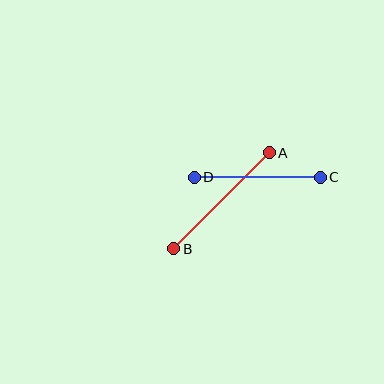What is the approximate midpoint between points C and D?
The midpoint is at approximately (257, 177) pixels.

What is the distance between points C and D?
The distance is approximately 126 pixels.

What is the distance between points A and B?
The distance is approximately 135 pixels.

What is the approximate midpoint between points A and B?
The midpoint is at approximately (222, 201) pixels.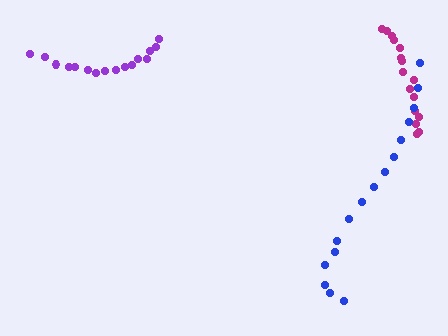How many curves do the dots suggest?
There are 3 distinct paths.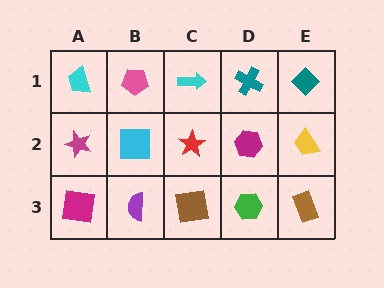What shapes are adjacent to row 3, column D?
A magenta hexagon (row 2, column D), a brown square (row 3, column C), a brown rectangle (row 3, column E).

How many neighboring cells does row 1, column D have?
3.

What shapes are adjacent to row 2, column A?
A cyan trapezoid (row 1, column A), a magenta square (row 3, column A), a cyan square (row 2, column B).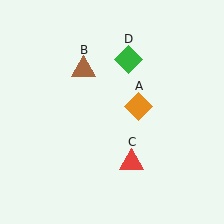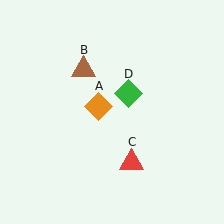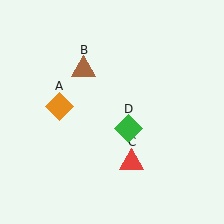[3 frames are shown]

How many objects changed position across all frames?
2 objects changed position: orange diamond (object A), green diamond (object D).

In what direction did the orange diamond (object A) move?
The orange diamond (object A) moved left.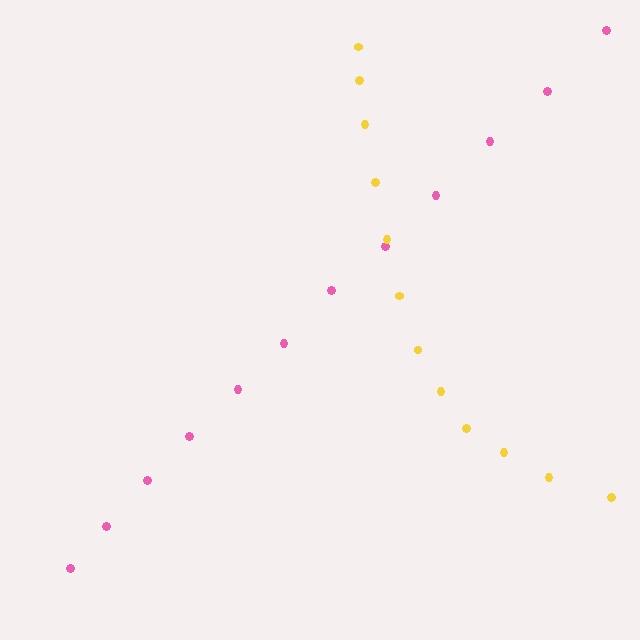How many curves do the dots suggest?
There are 2 distinct paths.